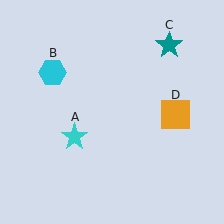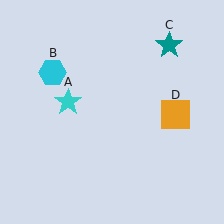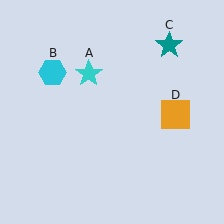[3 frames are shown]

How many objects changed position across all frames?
1 object changed position: cyan star (object A).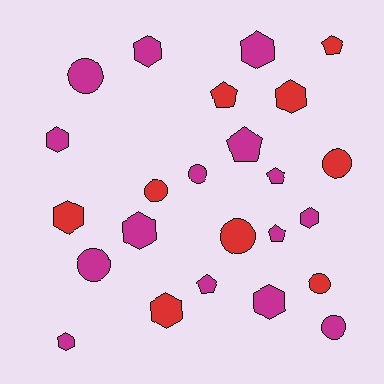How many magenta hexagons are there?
There are 7 magenta hexagons.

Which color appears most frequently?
Magenta, with 15 objects.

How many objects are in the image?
There are 24 objects.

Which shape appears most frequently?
Hexagon, with 10 objects.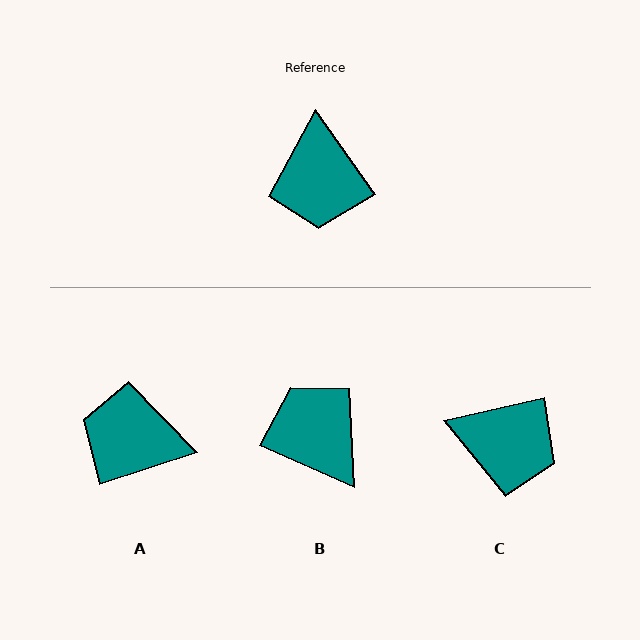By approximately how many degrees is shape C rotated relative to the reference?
Approximately 67 degrees counter-clockwise.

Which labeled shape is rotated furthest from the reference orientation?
B, about 149 degrees away.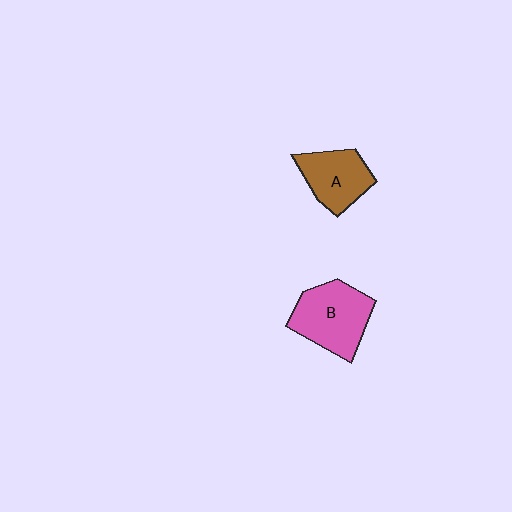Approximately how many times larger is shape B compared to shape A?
Approximately 1.3 times.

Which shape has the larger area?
Shape B (pink).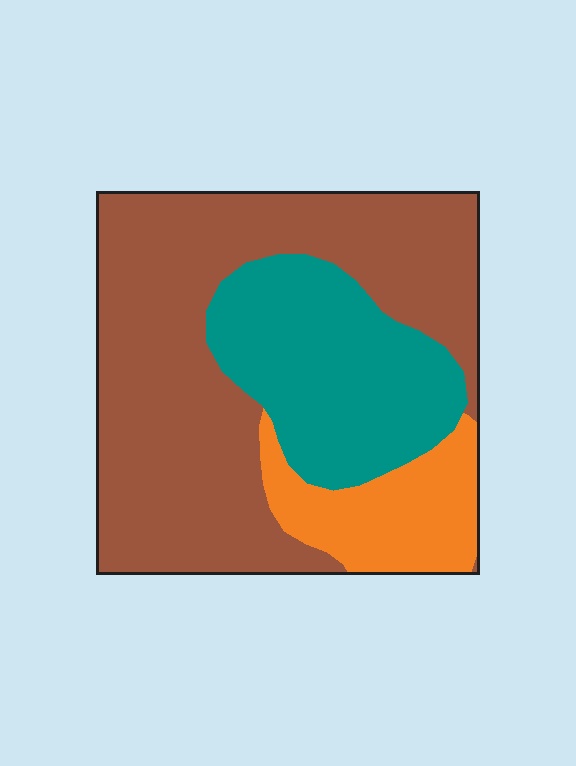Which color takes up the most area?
Brown, at roughly 60%.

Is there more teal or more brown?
Brown.